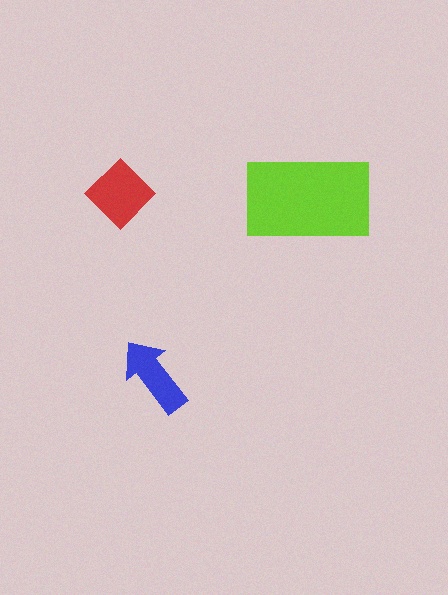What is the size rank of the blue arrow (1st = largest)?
3rd.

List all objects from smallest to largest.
The blue arrow, the red diamond, the lime rectangle.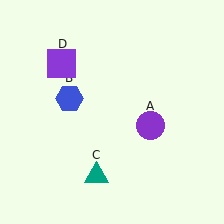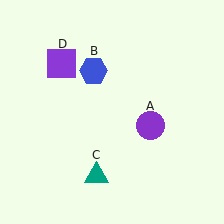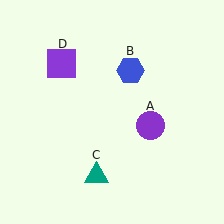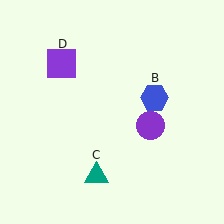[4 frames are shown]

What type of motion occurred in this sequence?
The blue hexagon (object B) rotated clockwise around the center of the scene.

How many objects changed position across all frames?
1 object changed position: blue hexagon (object B).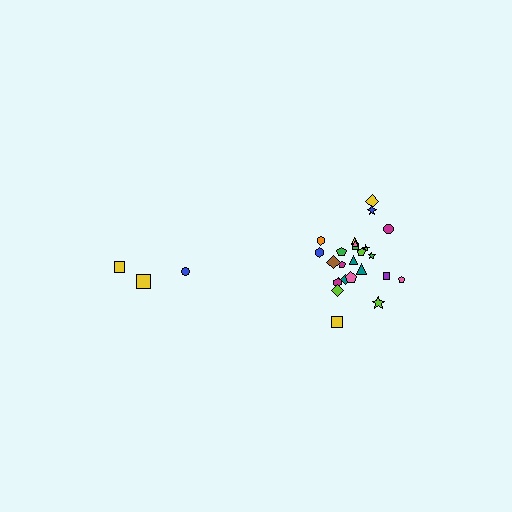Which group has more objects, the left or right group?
The right group.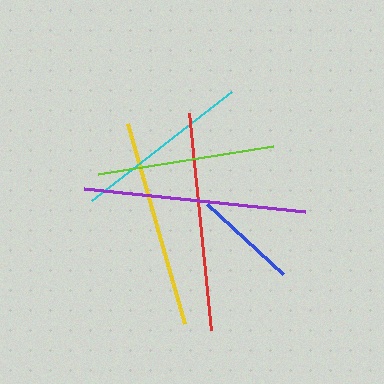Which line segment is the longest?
The purple line is the longest at approximately 222 pixels.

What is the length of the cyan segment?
The cyan segment is approximately 177 pixels long.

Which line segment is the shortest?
The blue line is the shortest at approximately 103 pixels.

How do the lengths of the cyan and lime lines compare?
The cyan and lime lines are approximately the same length.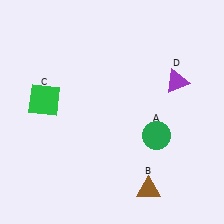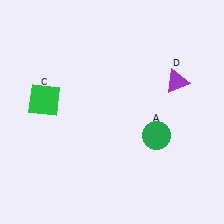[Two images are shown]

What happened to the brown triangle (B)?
The brown triangle (B) was removed in Image 2. It was in the bottom-right area of Image 1.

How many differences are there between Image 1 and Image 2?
There is 1 difference between the two images.